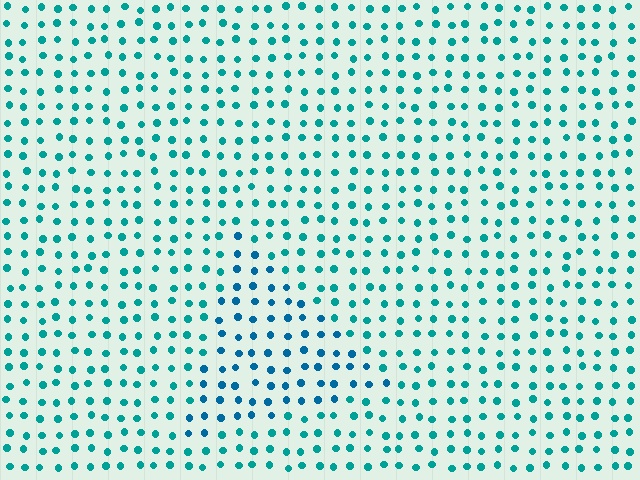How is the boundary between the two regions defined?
The boundary is defined purely by a slight shift in hue (about 24 degrees). Spacing, size, and orientation are identical on both sides.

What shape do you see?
I see a triangle.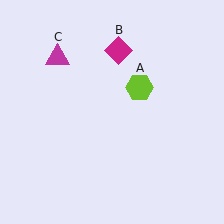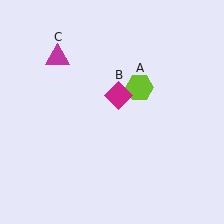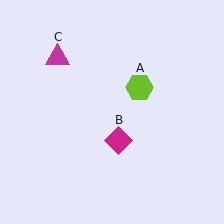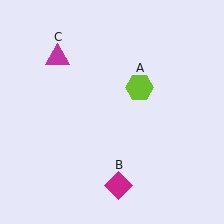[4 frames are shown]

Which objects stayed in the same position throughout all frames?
Lime hexagon (object A) and magenta triangle (object C) remained stationary.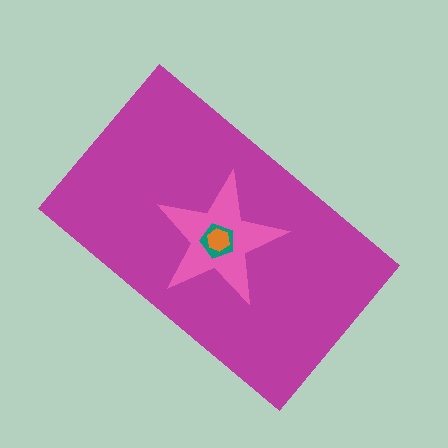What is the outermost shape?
The magenta rectangle.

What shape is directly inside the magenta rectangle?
The pink star.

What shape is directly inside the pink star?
The teal pentagon.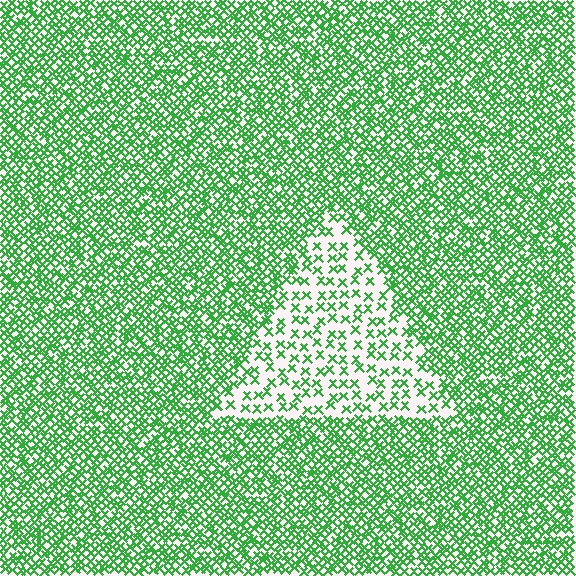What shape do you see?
I see a triangle.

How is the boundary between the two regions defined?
The boundary is defined by a change in element density (approximately 2.5x ratio). All elements are the same color, size, and shape.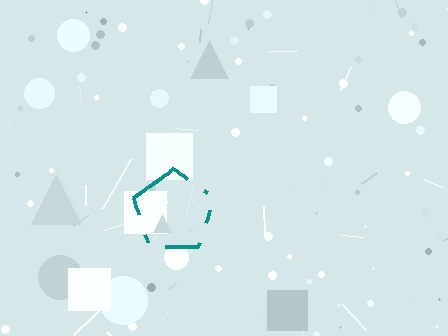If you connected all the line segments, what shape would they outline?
They would outline a pentagon.